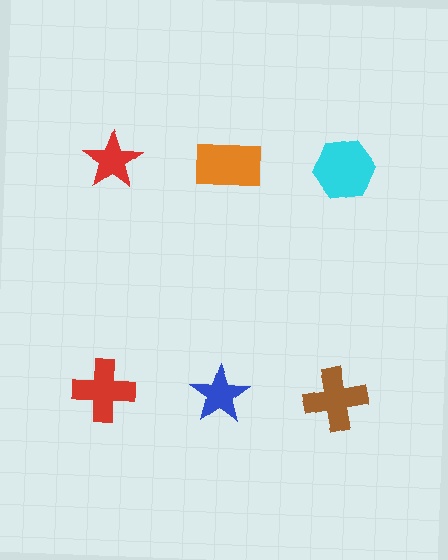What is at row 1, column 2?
An orange rectangle.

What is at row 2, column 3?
A brown cross.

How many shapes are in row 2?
3 shapes.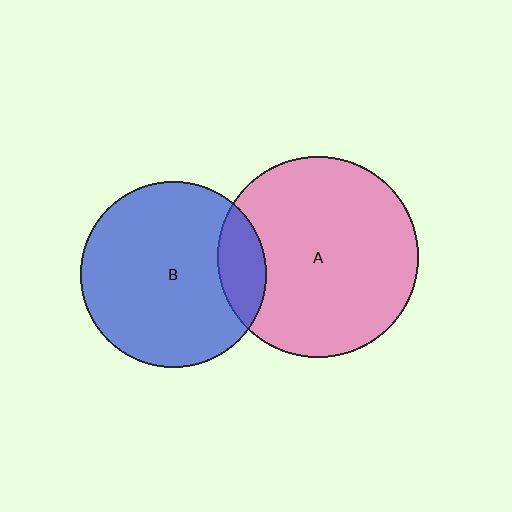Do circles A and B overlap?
Yes.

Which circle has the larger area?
Circle A (pink).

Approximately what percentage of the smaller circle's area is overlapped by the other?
Approximately 15%.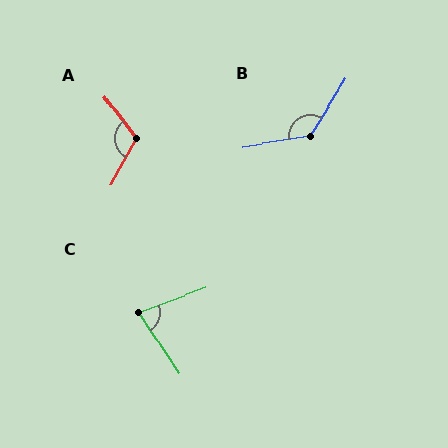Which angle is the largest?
B, at approximately 131 degrees.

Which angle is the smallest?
C, at approximately 77 degrees.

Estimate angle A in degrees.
Approximately 115 degrees.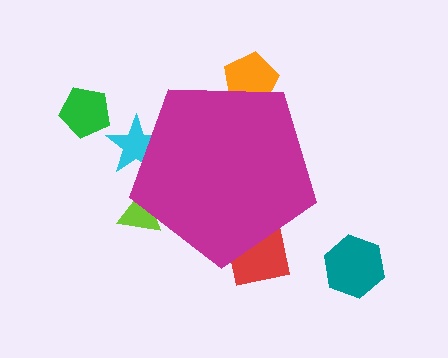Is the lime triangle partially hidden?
Yes, the lime triangle is partially hidden behind the magenta pentagon.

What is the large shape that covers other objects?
A magenta pentagon.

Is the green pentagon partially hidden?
No, the green pentagon is fully visible.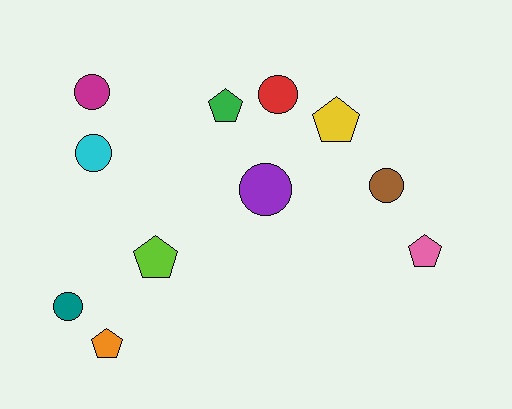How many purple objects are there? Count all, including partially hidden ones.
There is 1 purple object.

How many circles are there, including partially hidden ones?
There are 6 circles.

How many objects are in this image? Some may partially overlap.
There are 11 objects.